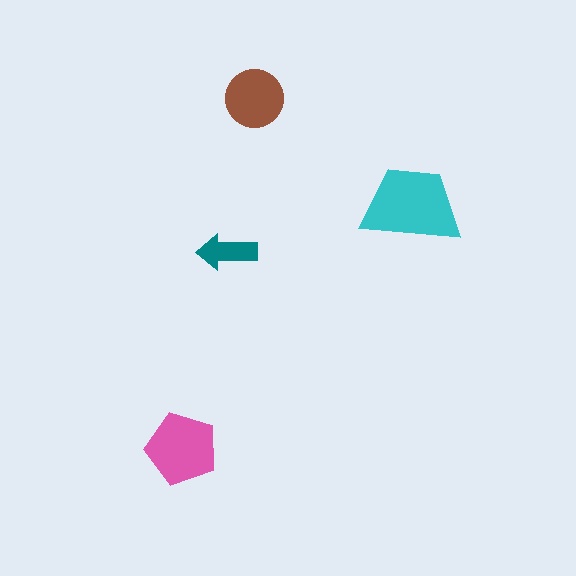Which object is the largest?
The cyan trapezoid.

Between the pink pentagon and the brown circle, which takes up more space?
The pink pentagon.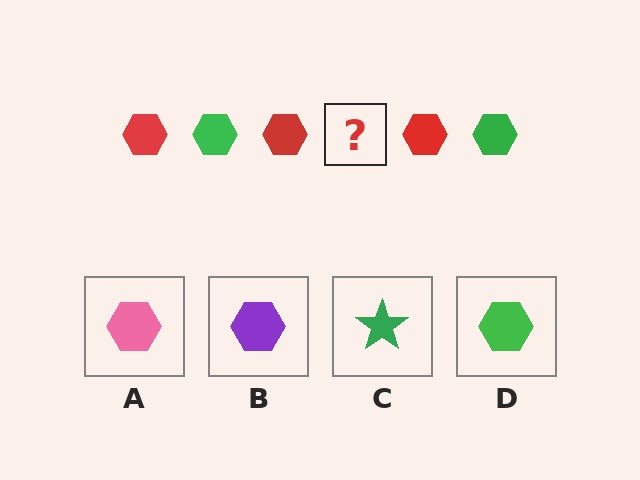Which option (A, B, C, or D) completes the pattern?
D.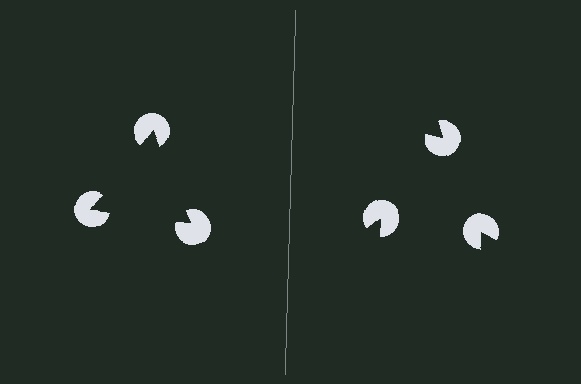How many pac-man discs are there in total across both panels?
6 — 3 on each side.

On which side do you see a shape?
An illusory triangle appears on the left side. On the right side the wedge cuts are rotated, so no coherent shape forms.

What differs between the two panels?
The pac-man discs are positioned identically on both sides; only the wedge orientations differ. On the left they align to a triangle; on the right they are misaligned.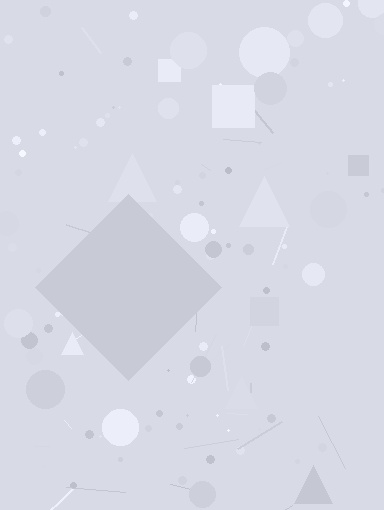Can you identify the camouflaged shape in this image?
The camouflaged shape is a diamond.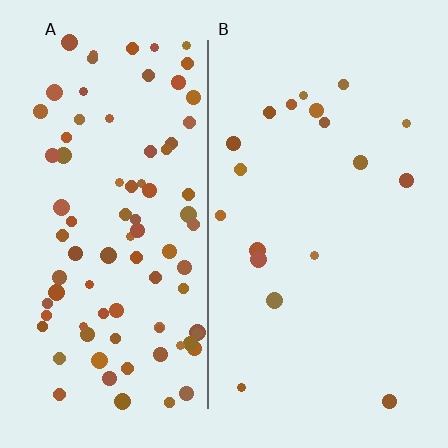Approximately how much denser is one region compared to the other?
Approximately 4.7× — region A over region B.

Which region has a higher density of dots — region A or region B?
A (the left).